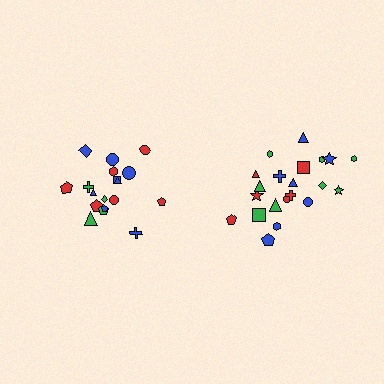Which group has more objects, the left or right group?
The right group.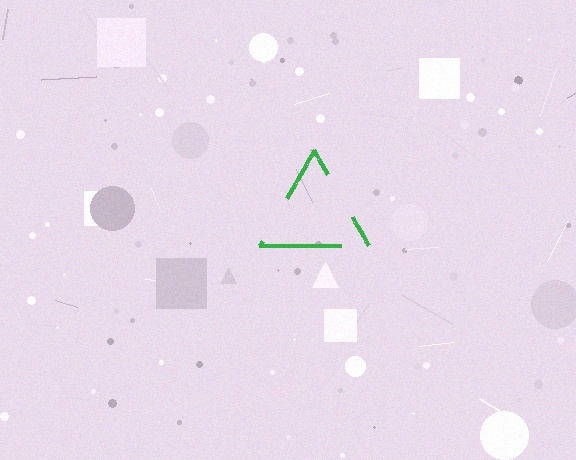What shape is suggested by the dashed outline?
The dashed outline suggests a triangle.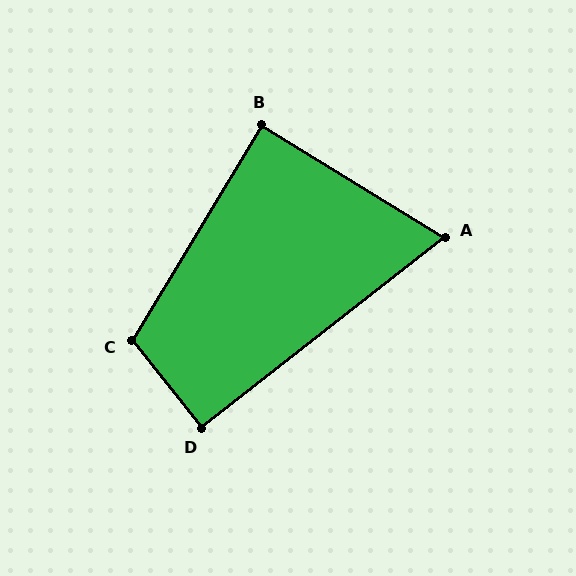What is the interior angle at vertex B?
Approximately 90 degrees (approximately right).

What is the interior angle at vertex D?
Approximately 90 degrees (approximately right).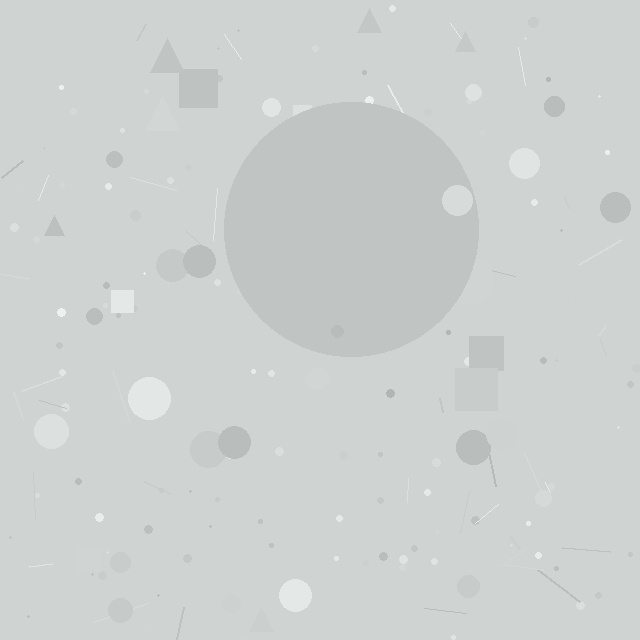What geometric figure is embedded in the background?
A circle is embedded in the background.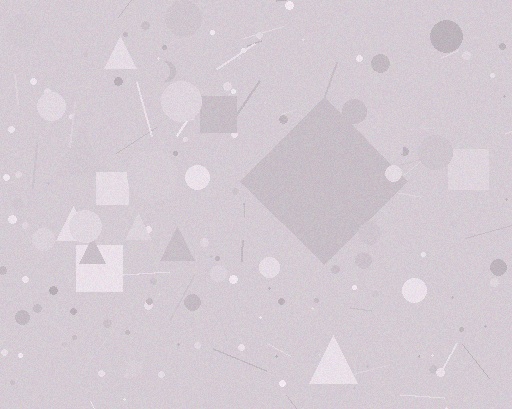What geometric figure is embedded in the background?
A diamond is embedded in the background.